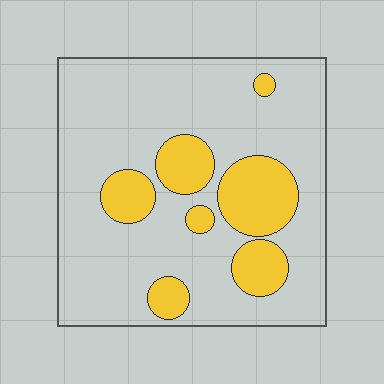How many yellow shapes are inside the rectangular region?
7.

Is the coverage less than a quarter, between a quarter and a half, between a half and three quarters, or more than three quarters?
Less than a quarter.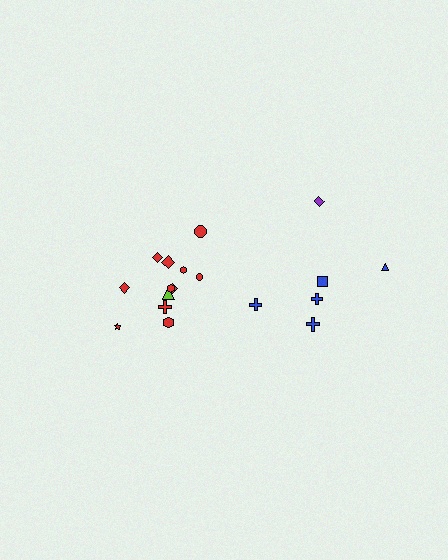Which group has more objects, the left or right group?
The left group.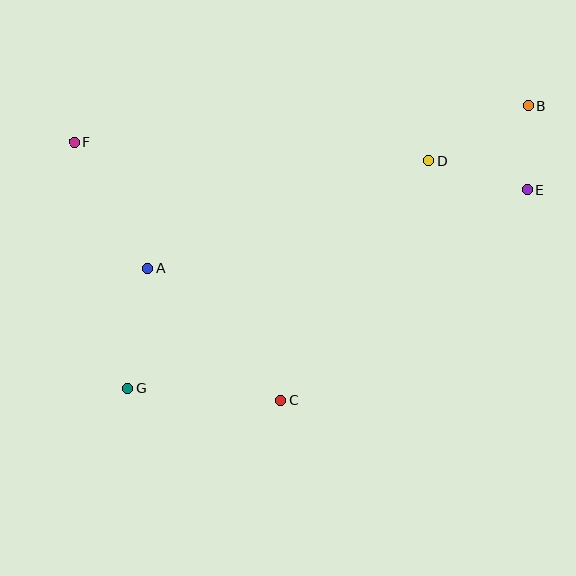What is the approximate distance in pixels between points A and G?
The distance between A and G is approximately 121 pixels.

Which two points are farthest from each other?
Points B and G are farthest from each other.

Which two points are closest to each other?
Points B and E are closest to each other.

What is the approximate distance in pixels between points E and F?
The distance between E and F is approximately 456 pixels.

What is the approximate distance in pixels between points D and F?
The distance between D and F is approximately 355 pixels.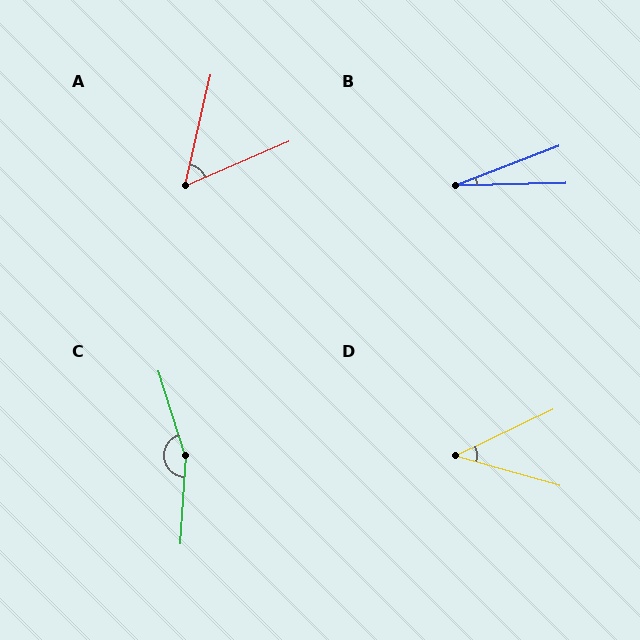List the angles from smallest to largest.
B (19°), D (41°), A (54°), C (159°).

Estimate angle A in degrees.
Approximately 54 degrees.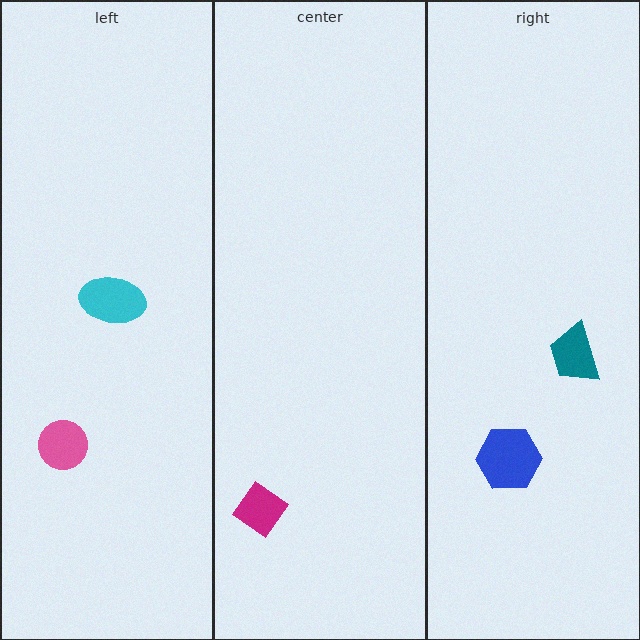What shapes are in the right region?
The blue hexagon, the teal trapezoid.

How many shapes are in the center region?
1.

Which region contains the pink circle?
The left region.